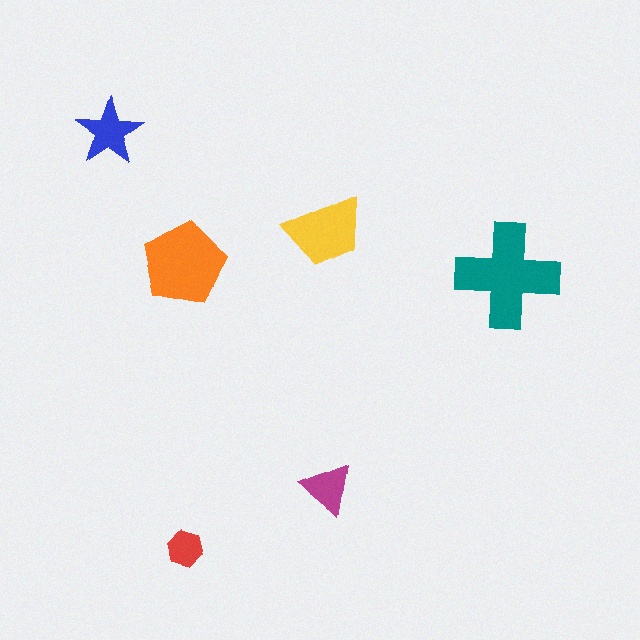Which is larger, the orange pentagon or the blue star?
The orange pentagon.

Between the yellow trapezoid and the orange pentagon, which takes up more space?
The orange pentagon.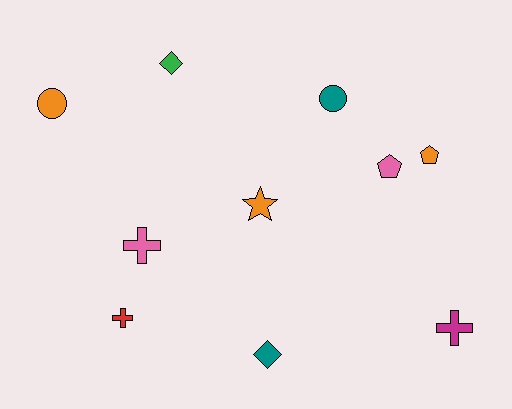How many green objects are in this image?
There is 1 green object.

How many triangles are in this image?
There are no triangles.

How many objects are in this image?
There are 10 objects.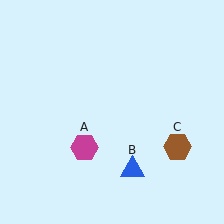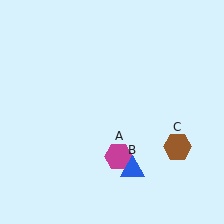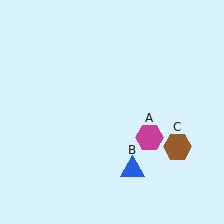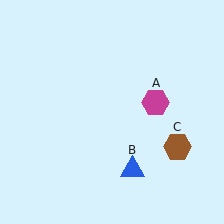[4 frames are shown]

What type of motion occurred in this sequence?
The magenta hexagon (object A) rotated counterclockwise around the center of the scene.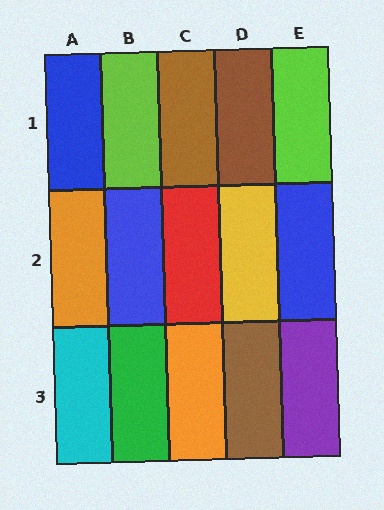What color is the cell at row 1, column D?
Brown.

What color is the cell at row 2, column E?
Blue.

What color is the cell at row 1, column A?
Blue.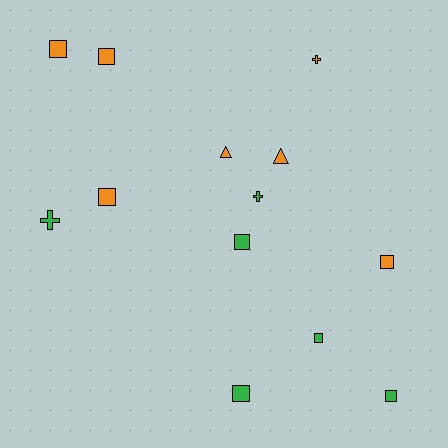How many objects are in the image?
There are 13 objects.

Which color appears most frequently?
Orange, with 7 objects.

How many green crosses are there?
There are 2 green crosses.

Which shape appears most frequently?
Square, with 8 objects.